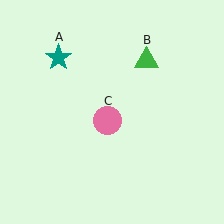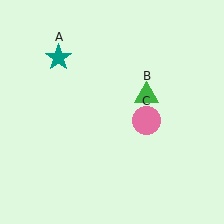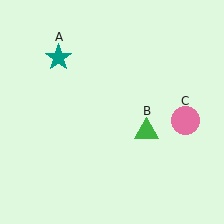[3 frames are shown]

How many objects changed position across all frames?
2 objects changed position: green triangle (object B), pink circle (object C).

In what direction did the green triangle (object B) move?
The green triangle (object B) moved down.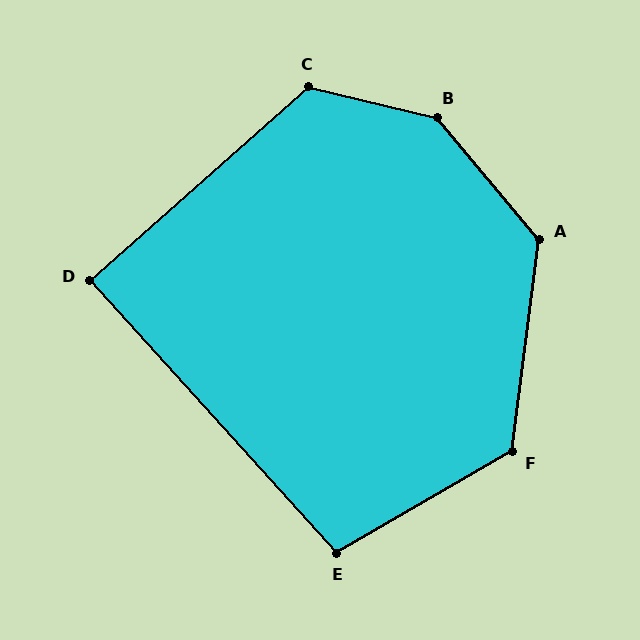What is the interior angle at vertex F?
Approximately 127 degrees (obtuse).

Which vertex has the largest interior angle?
B, at approximately 144 degrees.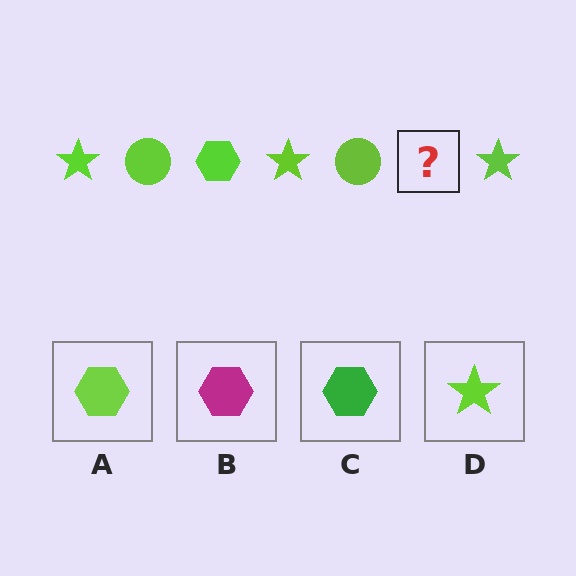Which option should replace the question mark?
Option A.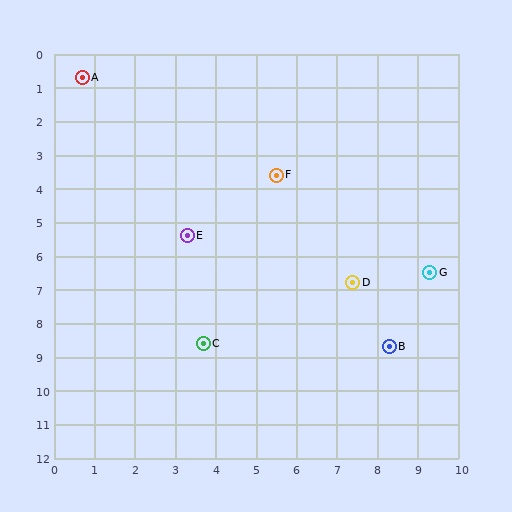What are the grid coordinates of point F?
Point F is at approximately (5.5, 3.6).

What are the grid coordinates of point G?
Point G is at approximately (9.3, 6.5).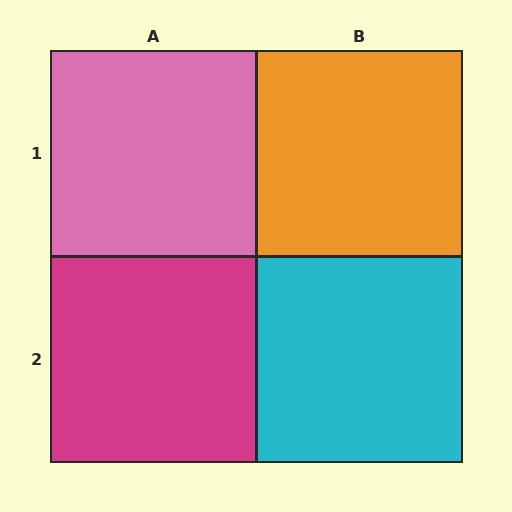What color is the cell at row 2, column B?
Cyan.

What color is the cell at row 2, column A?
Magenta.